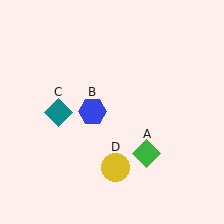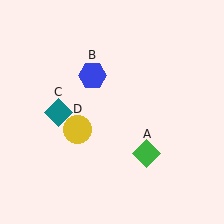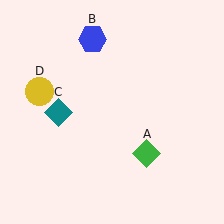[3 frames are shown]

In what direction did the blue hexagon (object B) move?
The blue hexagon (object B) moved up.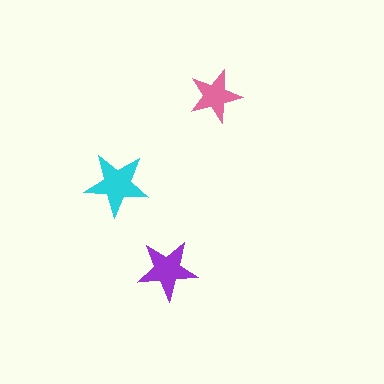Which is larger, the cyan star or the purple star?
The cyan one.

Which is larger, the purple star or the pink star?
The purple one.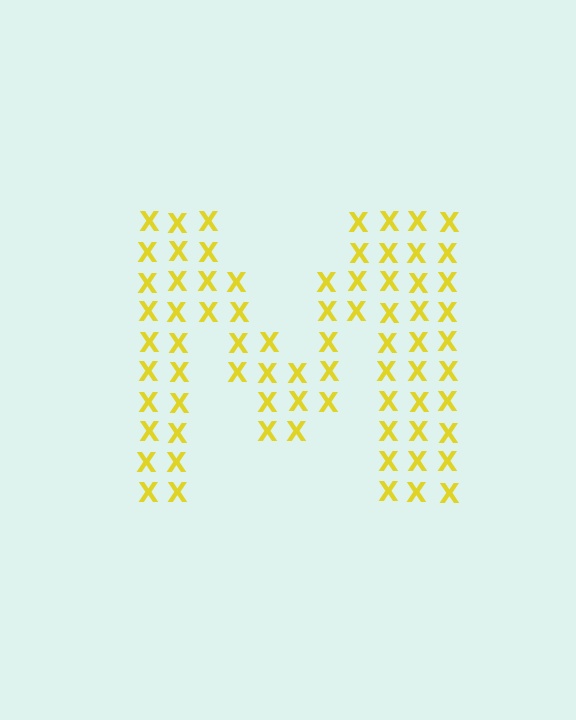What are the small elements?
The small elements are letter X's.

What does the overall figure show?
The overall figure shows the letter M.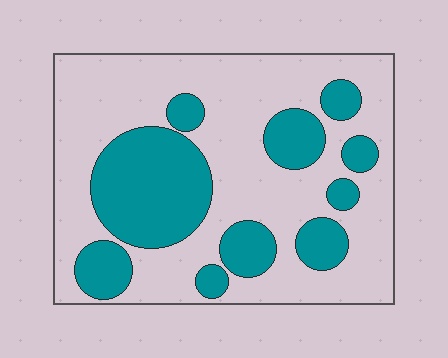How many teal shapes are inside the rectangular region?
10.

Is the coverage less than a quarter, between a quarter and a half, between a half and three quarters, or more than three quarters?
Between a quarter and a half.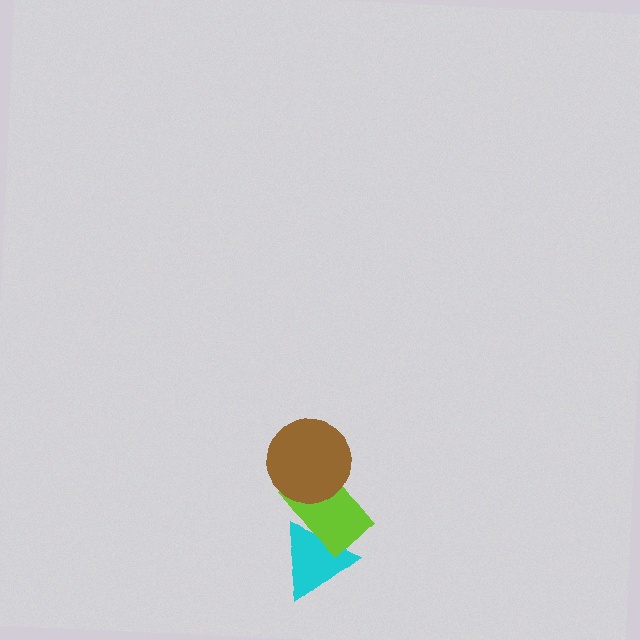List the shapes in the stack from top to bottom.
From top to bottom: the brown circle, the lime rectangle, the cyan triangle.